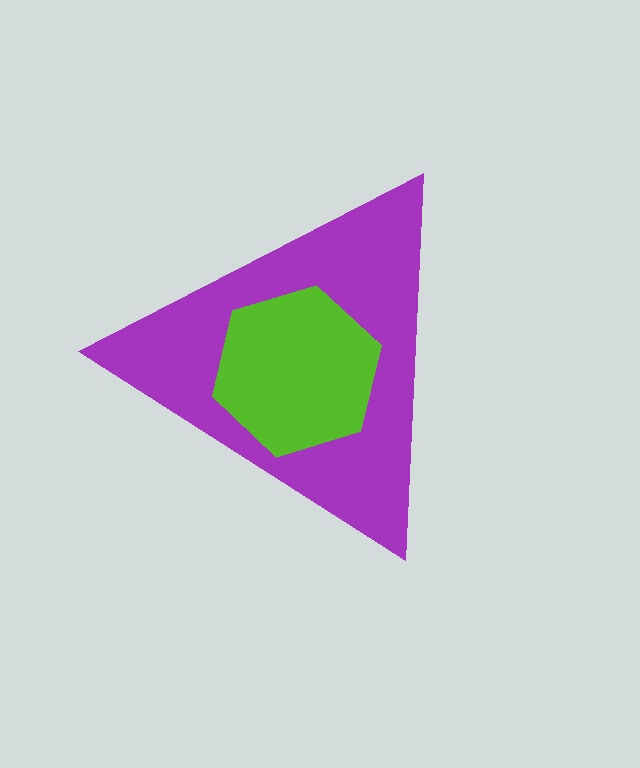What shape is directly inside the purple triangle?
The lime hexagon.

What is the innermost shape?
The lime hexagon.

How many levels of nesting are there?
2.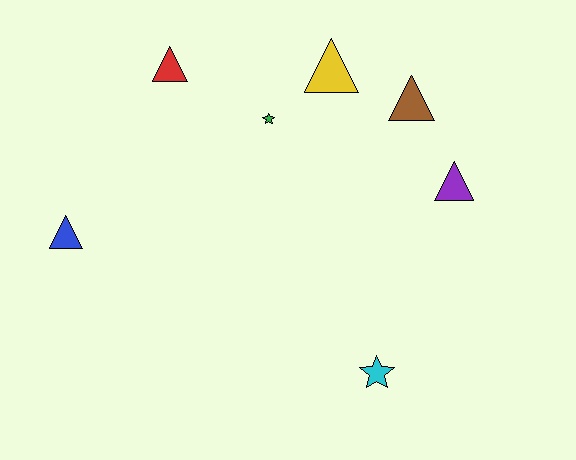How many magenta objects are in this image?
There are no magenta objects.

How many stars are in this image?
There are 2 stars.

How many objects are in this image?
There are 7 objects.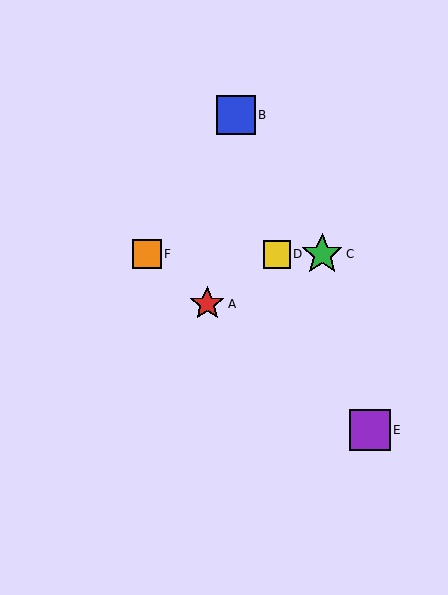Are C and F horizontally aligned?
Yes, both are at y≈254.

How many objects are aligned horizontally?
3 objects (C, D, F) are aligned horizontally.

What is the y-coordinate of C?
Object C is at y≈254.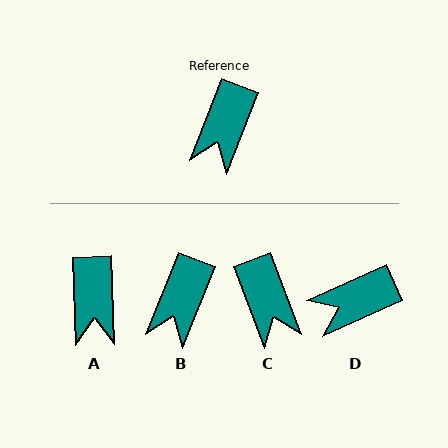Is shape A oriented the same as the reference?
No, it is off by about 23 degrees.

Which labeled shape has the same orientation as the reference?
B.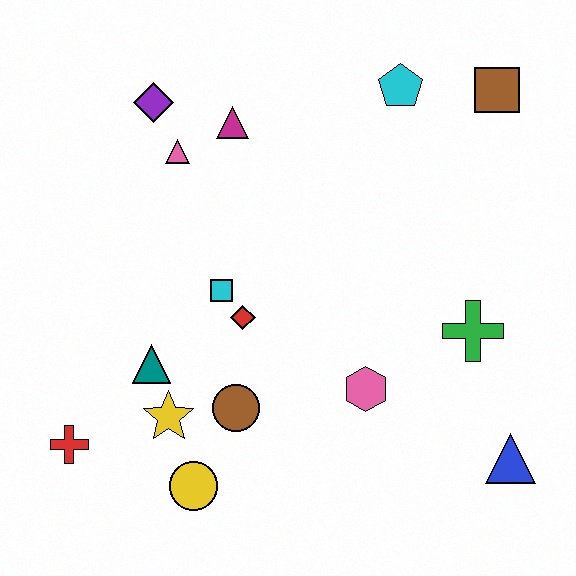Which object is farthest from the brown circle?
The brown square is farthest from the brown circle.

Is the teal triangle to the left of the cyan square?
Yes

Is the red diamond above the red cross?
Yes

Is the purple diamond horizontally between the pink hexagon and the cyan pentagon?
No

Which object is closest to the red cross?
The yellow star is closest to the red cross.